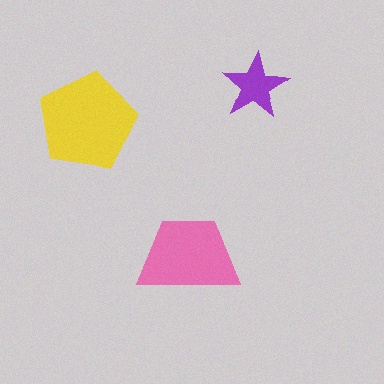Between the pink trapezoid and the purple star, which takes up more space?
The pink trapezoid.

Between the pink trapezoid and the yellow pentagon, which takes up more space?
The yellow pentagon.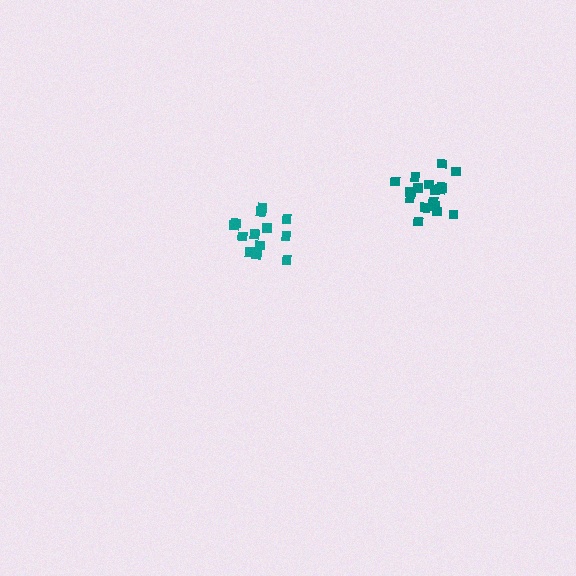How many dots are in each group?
Group 1: 18 dots, Group 2: 13 dots (31 total).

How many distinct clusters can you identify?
There are 2 distinct clusters.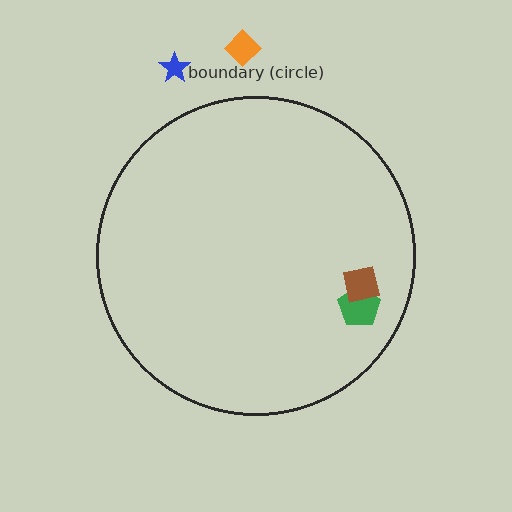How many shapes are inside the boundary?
2 inside, 2 outside.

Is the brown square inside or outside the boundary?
Inside.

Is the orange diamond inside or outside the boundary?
Outside.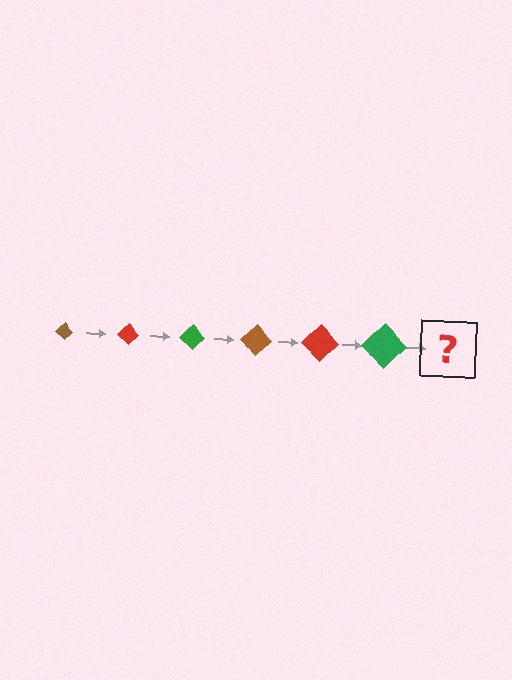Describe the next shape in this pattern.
It should be a brown diamond, larger than the previous one.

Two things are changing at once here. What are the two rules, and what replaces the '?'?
The two rules are that the diamond grows larger each step and the color cycles through brown, red, and green. The '?' should be a brown diamond, larger than the previous one.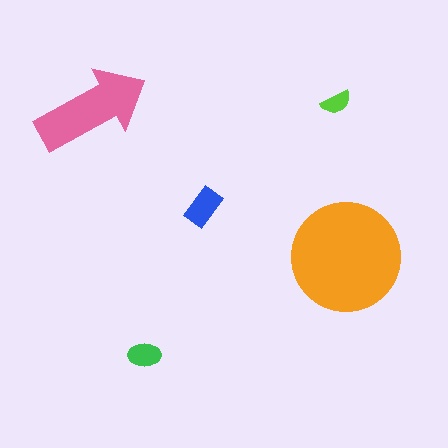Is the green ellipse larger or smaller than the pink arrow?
Smaller.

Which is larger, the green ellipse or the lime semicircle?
The green ellipse.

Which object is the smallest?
The lime semicircle.